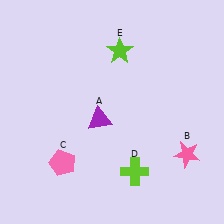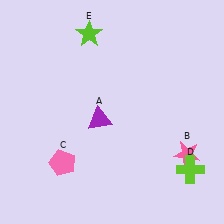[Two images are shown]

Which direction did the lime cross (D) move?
The lime cross (D) moved right.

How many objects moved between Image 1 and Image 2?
2 objects moved between the two images.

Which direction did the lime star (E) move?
The lime star (E) moved left.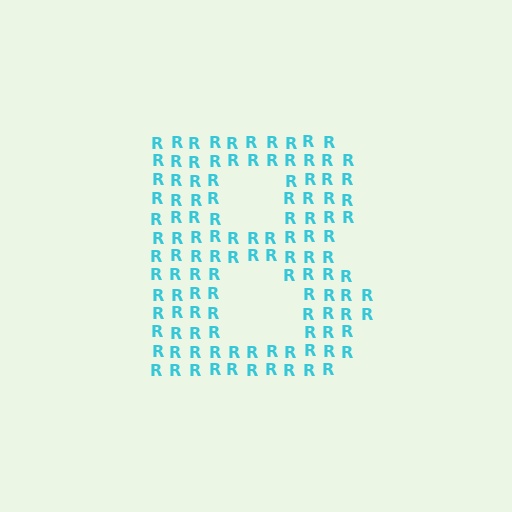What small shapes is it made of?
It is made of small letter R's.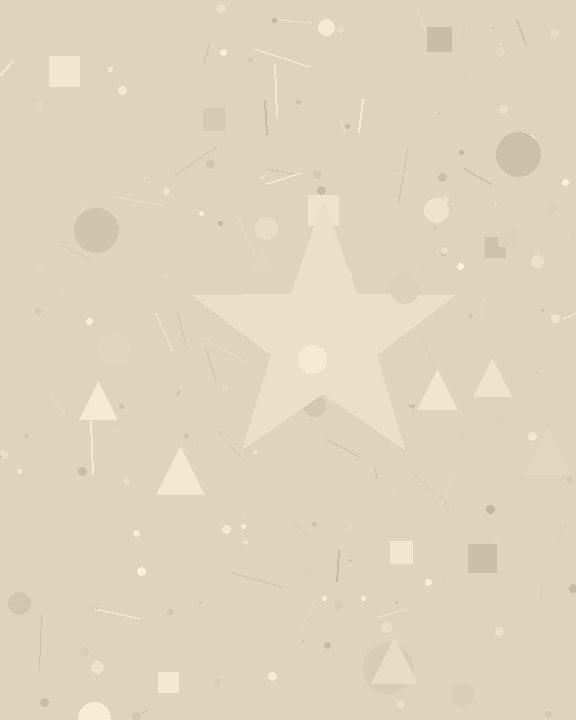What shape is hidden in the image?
A star is hidden in the image.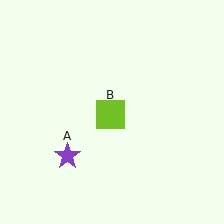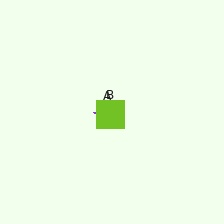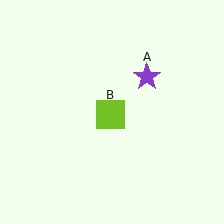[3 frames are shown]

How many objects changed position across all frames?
1 object changed position: purple star (object A).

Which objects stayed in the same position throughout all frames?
Lime square (object B) remained stationary.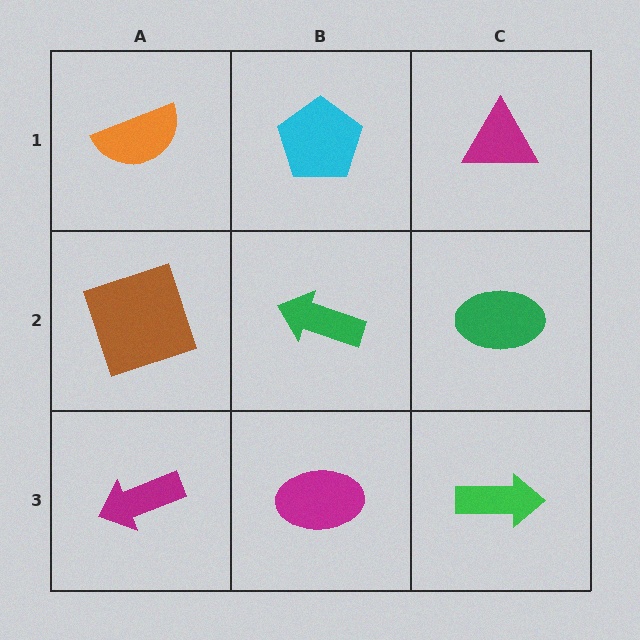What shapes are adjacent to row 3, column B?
A green arrow (row 2, column B), a magenta arrow (row 3, column A), a green arrow (row 3, column C).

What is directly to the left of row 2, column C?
A green arrow.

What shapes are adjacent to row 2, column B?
A cyan pentagon (row 1, column B), a magenta ellipse (row 3, column B), a brown square (row 2, column A), a green ellipse (row 2, column C).